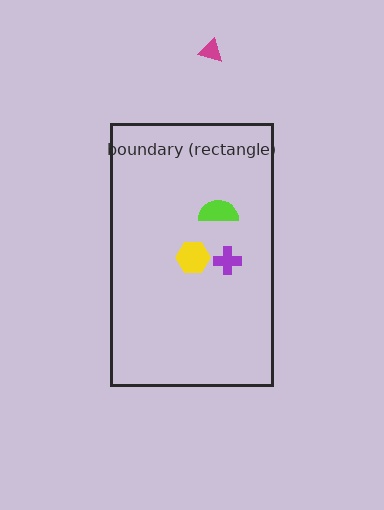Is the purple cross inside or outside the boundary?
Inside.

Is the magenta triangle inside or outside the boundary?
Outside.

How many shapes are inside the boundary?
3 inside, 1 outside.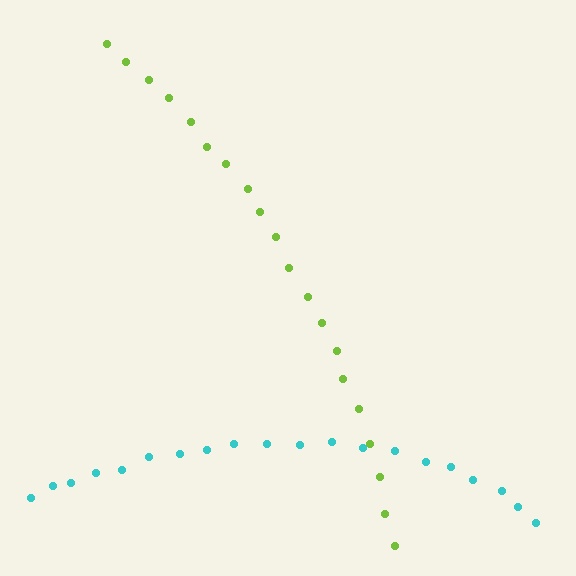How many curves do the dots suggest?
There are 2 distinct paths.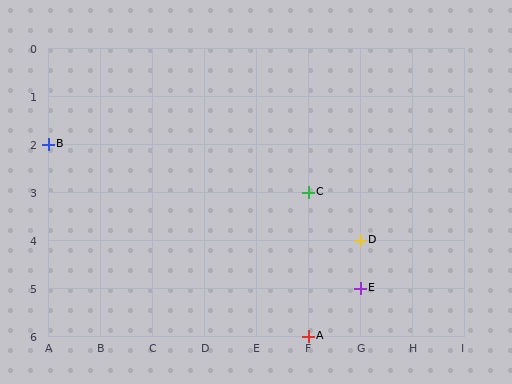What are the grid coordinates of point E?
Point E is at grid coordinates (G, 5).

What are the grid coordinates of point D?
Point D is at grid coordinates (G, 4).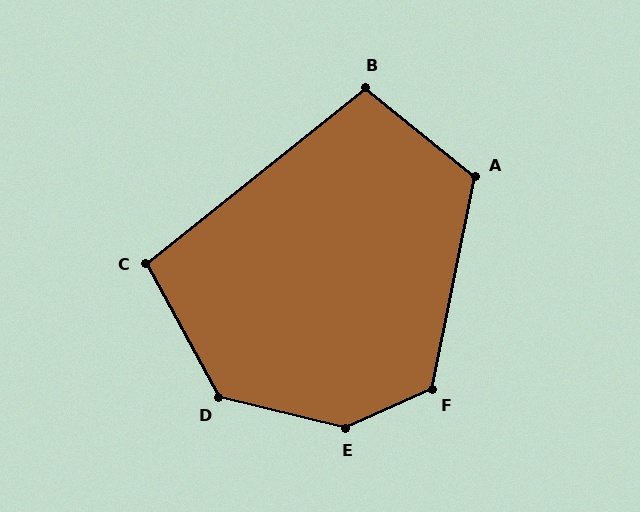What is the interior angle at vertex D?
Approximately 132 degrees (obtuse).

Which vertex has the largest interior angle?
E, at approximately 142 degrees.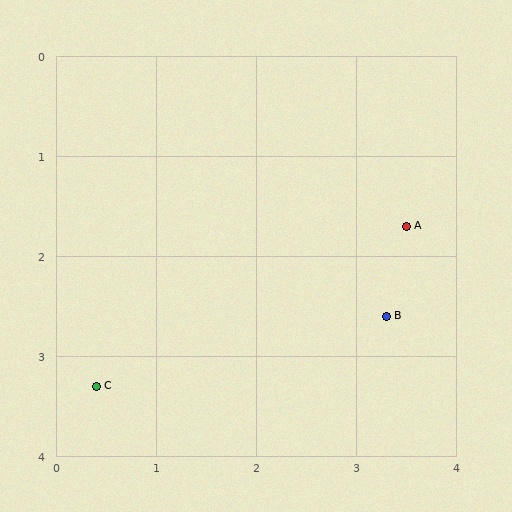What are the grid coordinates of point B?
Point B is at approximately (3.3, 2.6).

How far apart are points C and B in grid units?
Points C and B are about 3.0 grid units apart.